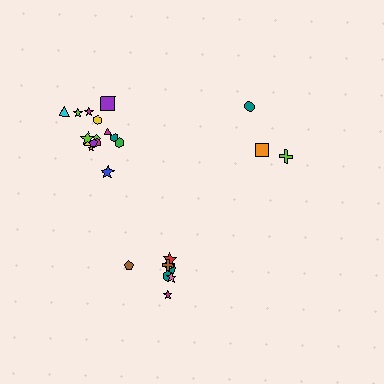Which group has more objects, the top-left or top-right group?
The top-left group.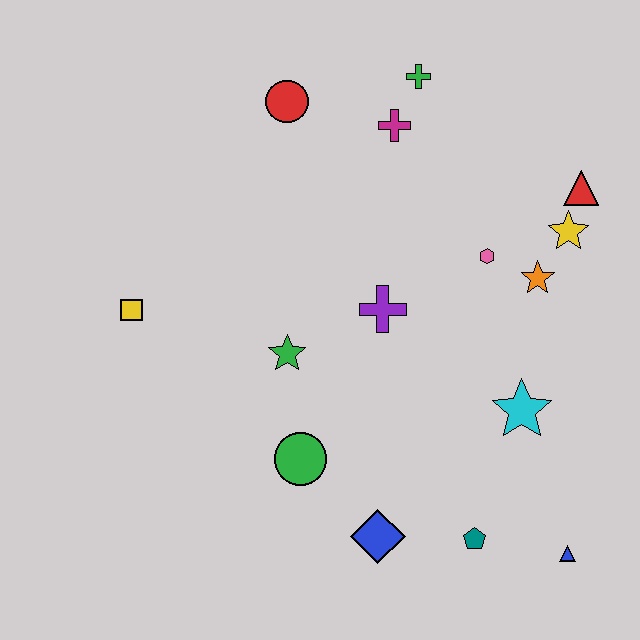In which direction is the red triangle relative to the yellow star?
The red triangle is above the yellow star.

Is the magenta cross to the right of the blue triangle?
No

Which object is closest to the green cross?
The magenta cross is closest to the green cross.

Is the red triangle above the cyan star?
Yes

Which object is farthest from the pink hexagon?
The yellow square is farthest from the pink hexagon.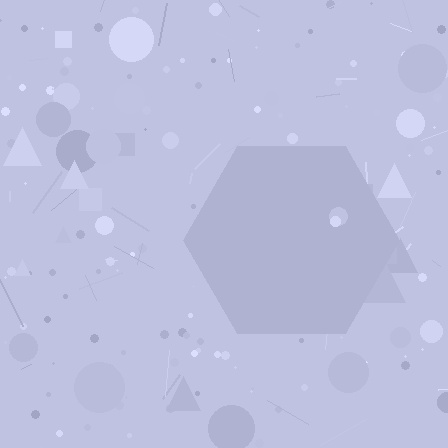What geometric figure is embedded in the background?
A hexagon is embedded in the background.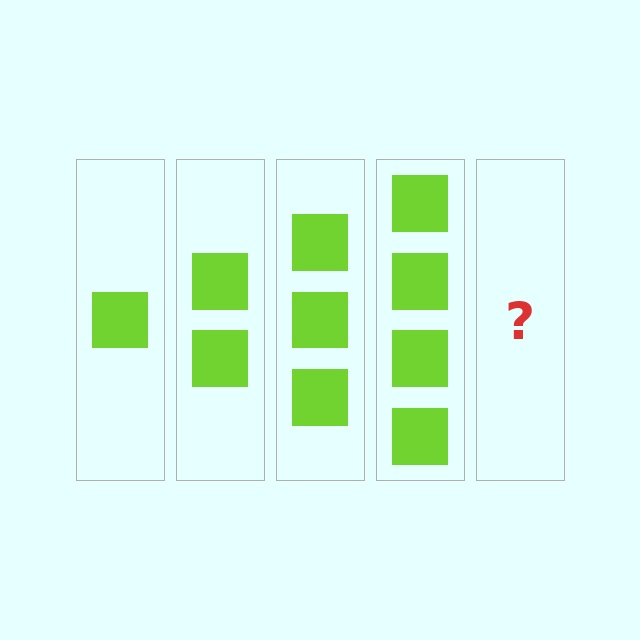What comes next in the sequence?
The next element should be 5 squares.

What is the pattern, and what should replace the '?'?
The pattern is that each step adds one more square. The '?' should be 5 squares.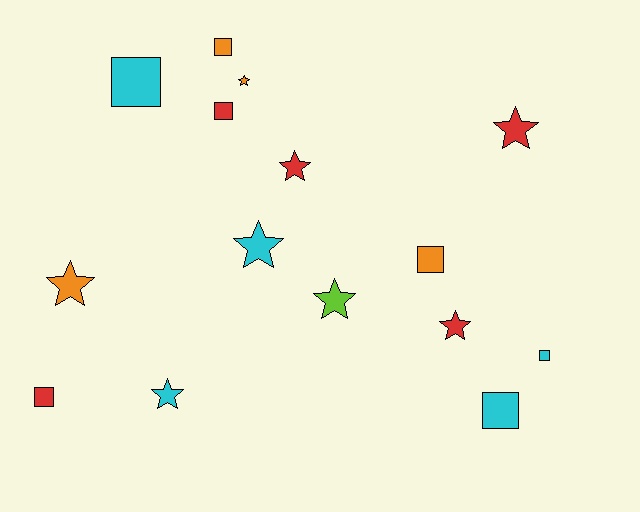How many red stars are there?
There are 3 red stars.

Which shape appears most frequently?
Star, with 8 objects.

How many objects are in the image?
There are 15 objects.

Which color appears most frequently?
Cyan, with 5 objects.